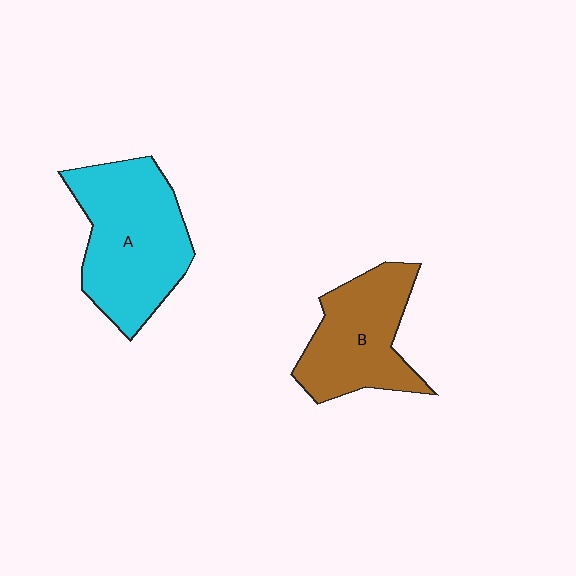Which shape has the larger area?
Shape A (cyan).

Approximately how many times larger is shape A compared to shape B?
Approximately 1.3 times.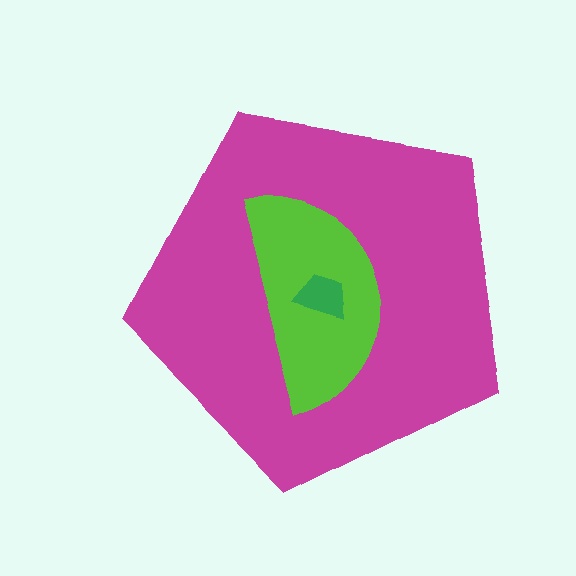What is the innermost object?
The green trapezoid.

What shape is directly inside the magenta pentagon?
The lime semicircle.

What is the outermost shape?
The magenta pentagon.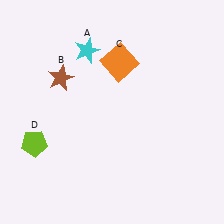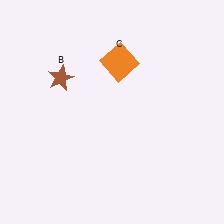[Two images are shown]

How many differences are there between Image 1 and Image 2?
There are 2 differences between the two images.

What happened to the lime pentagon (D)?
The lime pentagon (D) was removed in Image 2. It was in the bottom-left area of Image 1.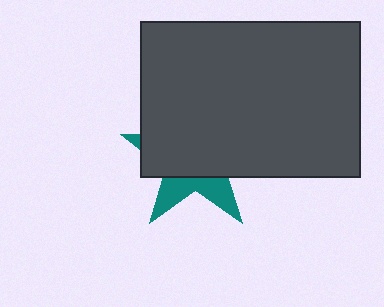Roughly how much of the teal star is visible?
A small part of it is visible (roughly 31%).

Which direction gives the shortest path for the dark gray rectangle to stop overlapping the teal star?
Moving up gives the shortest separation.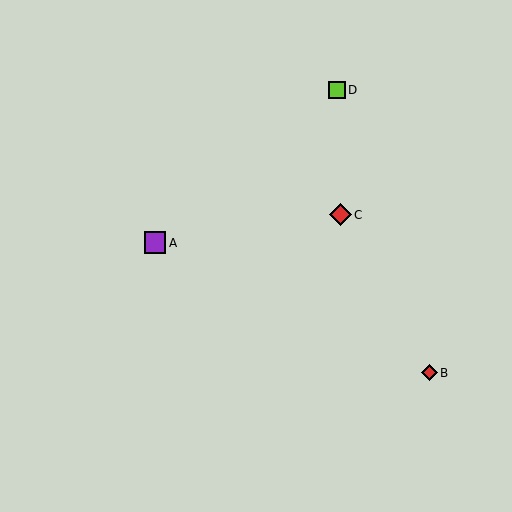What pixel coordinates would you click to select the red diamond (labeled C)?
Click at (340, 215) to select the red diamond C.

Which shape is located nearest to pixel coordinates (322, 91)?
The lime square (labeled D) at (337, 90) is nearest to that location.